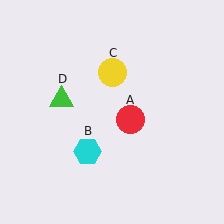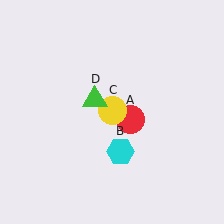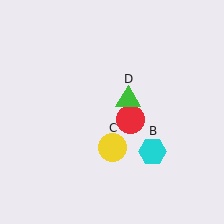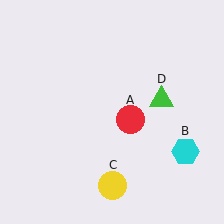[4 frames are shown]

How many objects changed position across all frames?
3 objects changed position: cyan hexagon (object B), yellow circle (object C), green triangle (object D).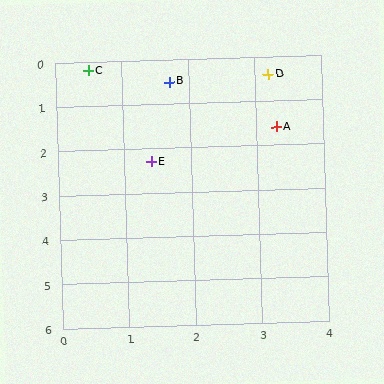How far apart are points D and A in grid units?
Points D and A are about 1.2 grid units apart.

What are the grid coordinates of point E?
Point E is at approximately (1.4, 2.3).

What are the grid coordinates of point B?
Point B is at approximately (1.7, 0.5).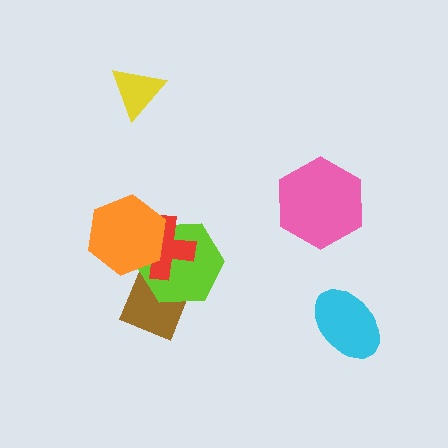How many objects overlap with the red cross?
3 objects overlap with the red cross.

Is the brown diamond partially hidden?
Yes, it is partially covered by another shape.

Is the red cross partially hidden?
Yes, it is partially covered by another shape.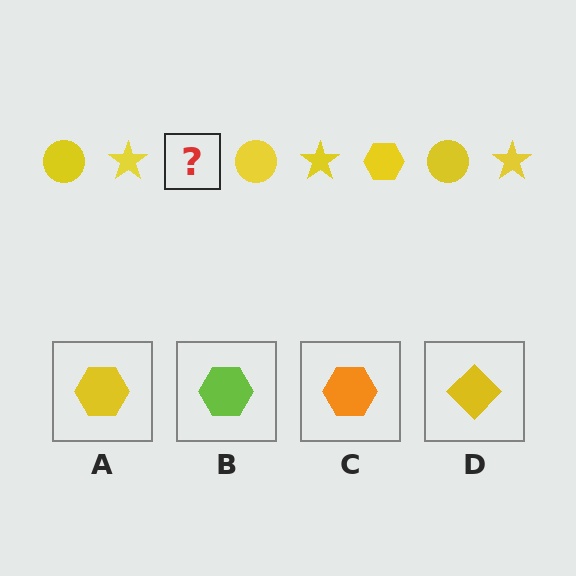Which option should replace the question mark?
Option A.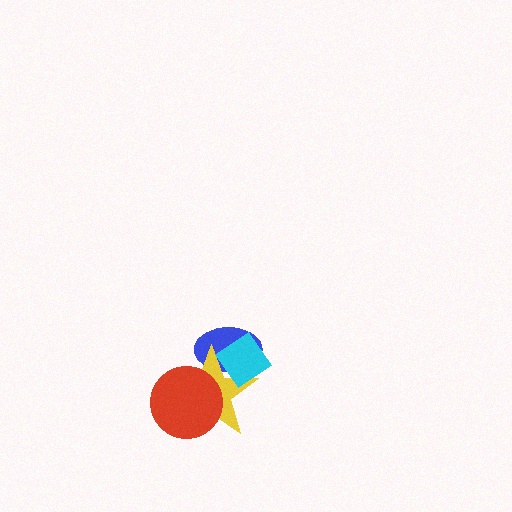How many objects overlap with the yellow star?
3 objects overlap with the yellow star.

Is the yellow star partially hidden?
Yes, it is partially covered by another shape.